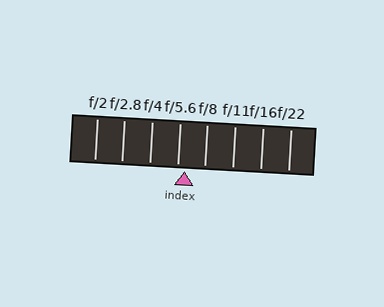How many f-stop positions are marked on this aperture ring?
There are 8 f-stop positions marked.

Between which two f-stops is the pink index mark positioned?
The index mark is between f/5.6 and f/8.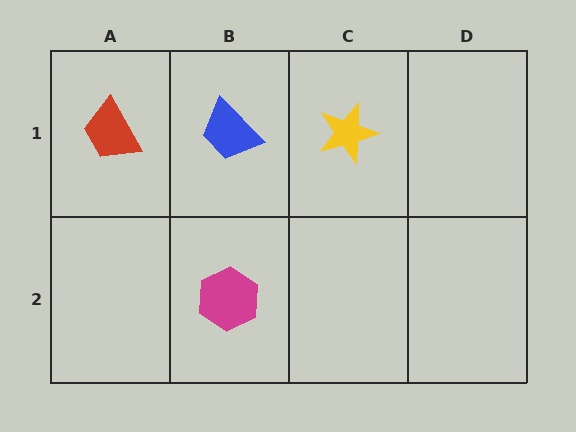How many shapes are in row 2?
1 shape.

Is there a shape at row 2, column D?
No, that cell is empty.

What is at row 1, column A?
A red trapezoid.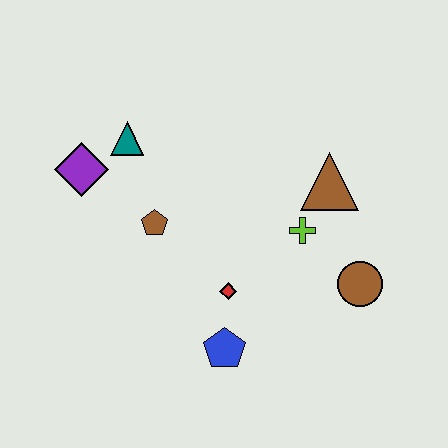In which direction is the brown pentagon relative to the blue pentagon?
The brown pentagon is above the blue pentagon.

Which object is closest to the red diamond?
The blue pentagon is closest to the red diamond.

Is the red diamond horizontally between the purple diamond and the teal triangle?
No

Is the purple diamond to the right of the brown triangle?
No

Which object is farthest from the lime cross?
The purple diamond is farthest from the lime cross.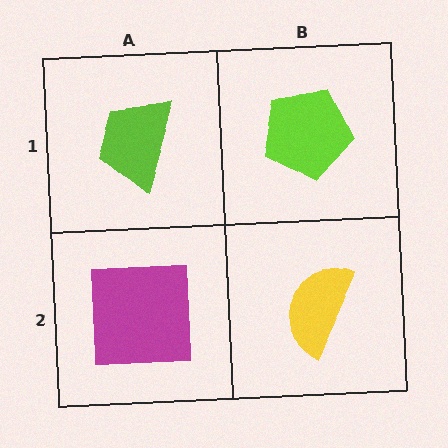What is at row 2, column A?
A magenta square.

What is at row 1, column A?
A lime trapezoid.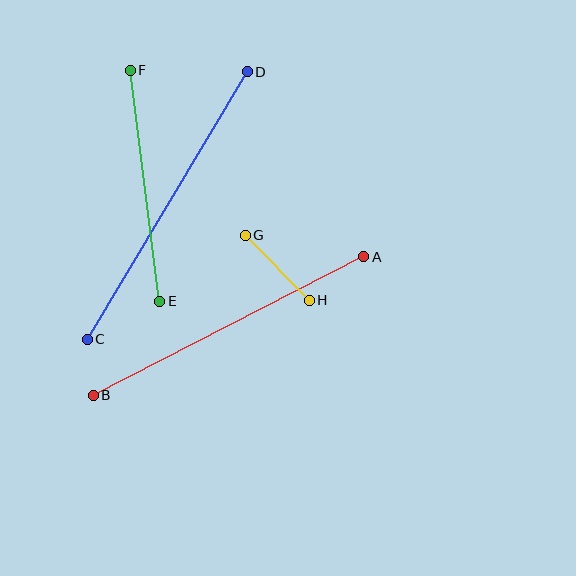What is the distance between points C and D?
The distance is approximately 312 pixels.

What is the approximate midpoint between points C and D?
The midpoint is at approximately (167, 205) pixels.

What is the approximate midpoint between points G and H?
The midpoint is at approximately (277, 268) pixels.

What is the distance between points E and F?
The distance is approximately 233 pixels.